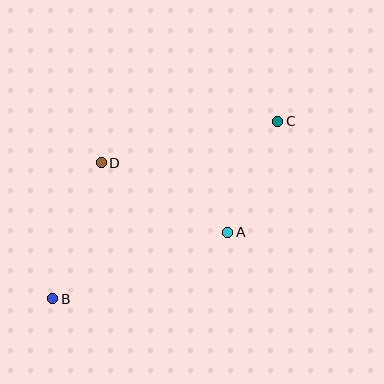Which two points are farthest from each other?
Points B and C are farthest from each other.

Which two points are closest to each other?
Points A and C are closest to each other.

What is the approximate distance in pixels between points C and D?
The distance between C and D is approximately 181 pixels.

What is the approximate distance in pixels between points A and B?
The distance between A and B is approximately 187 pixels.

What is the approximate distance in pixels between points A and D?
The distance between A and D is approximately 144 pixels.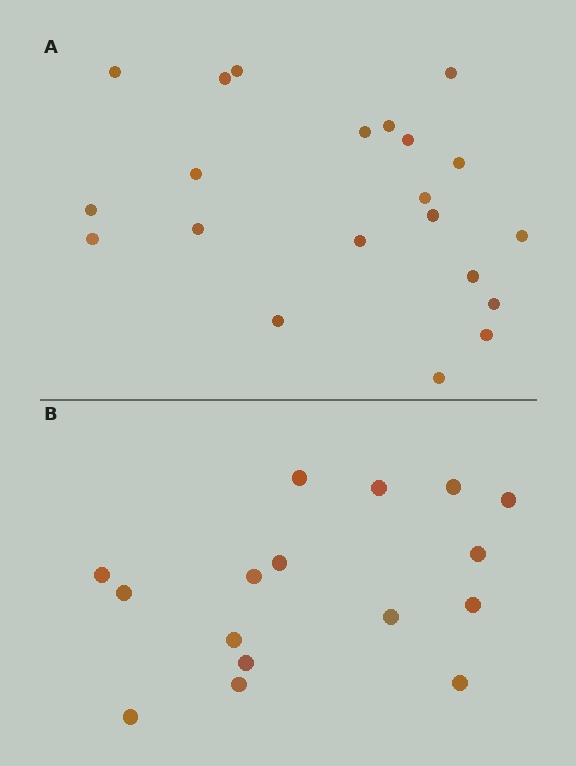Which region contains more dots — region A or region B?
Region A (the top region) has more dots.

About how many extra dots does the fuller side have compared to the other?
Region A has about 5 more dots than region B.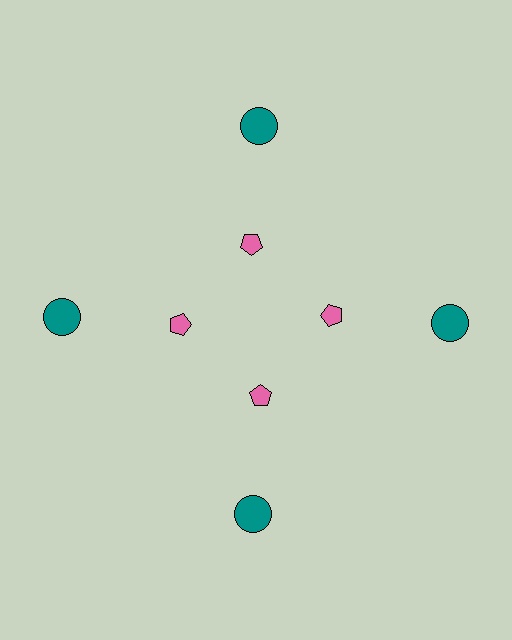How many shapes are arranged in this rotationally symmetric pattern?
There are 8 shapes, arranged in 4 groups of 2.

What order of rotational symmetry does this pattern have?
This pattern has 4-fold rotational symmetry.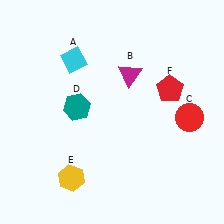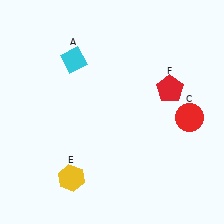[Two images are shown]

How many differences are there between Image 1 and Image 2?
There are 2 differences between the two images.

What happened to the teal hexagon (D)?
The teal hexagon (D) was removed in Image 2. It was in the top-left area of Image 1.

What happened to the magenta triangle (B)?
The magenta triangle (B) was removed in Image 2. It was in the top-right area of Image 1.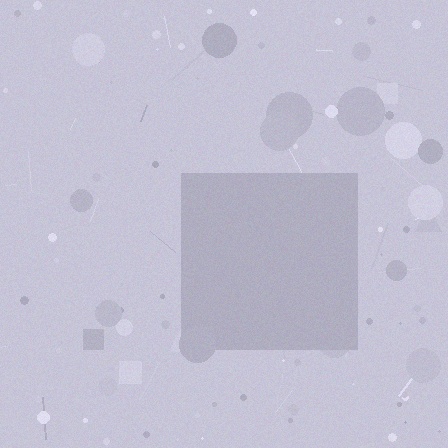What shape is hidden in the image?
A square is hidden in the image.